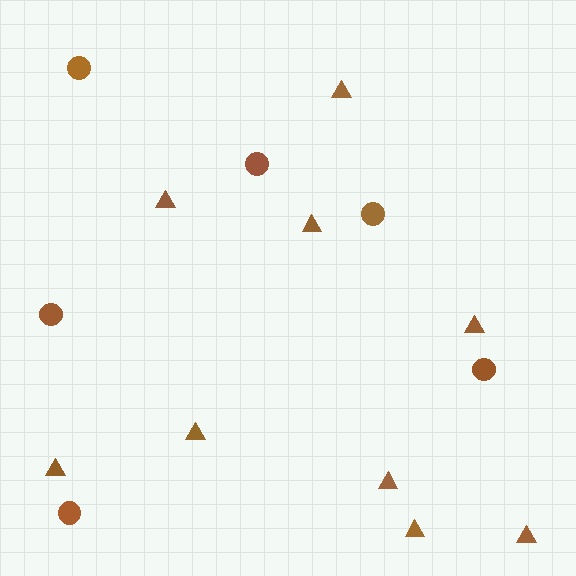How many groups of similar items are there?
There are 2 groups: one group of triangles (9) and one group of circles (6).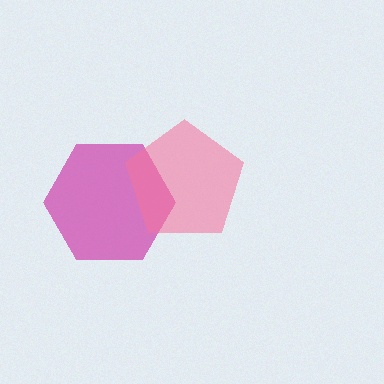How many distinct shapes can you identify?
There are 2 distinct shapes: a magenta hexagon, a pink pentagon.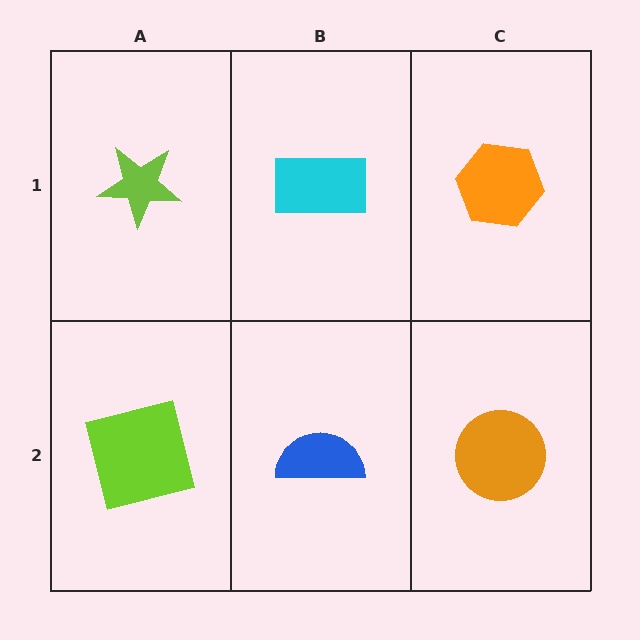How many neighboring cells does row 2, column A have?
2.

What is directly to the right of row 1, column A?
A cyan rectangle.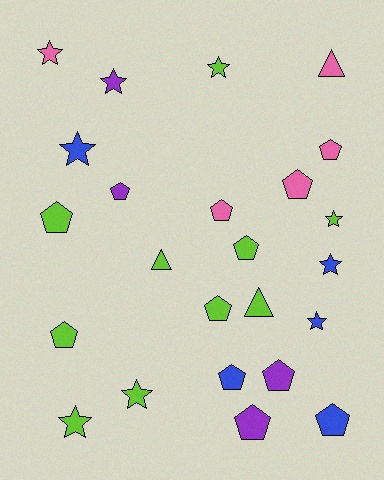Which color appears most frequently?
Lime, with 10 objects.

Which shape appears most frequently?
Pentagon, with 12 objects.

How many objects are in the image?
There are 24 objects.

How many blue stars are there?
There are 3 blue stars.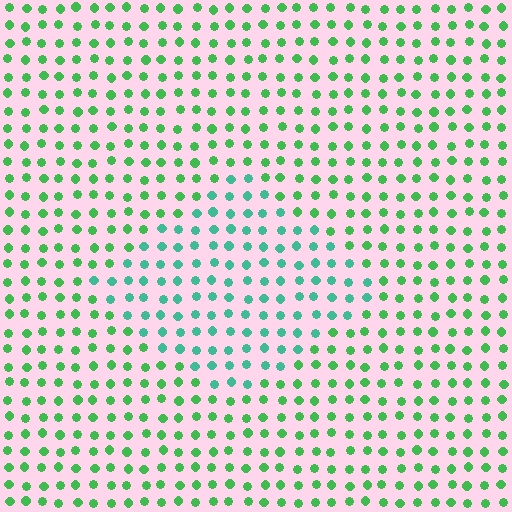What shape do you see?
I see a diamond.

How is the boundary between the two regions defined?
The boundary is defined purely by a slight shift in hue (about 33 degrees). Spacing, size, and orientation are identical on both sides.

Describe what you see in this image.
The image is filled with small green elements in a uniform arrangement. A diamond-shaped region is visible where the elements are tinted to a slightly different hue, forming a subtle color boundary.